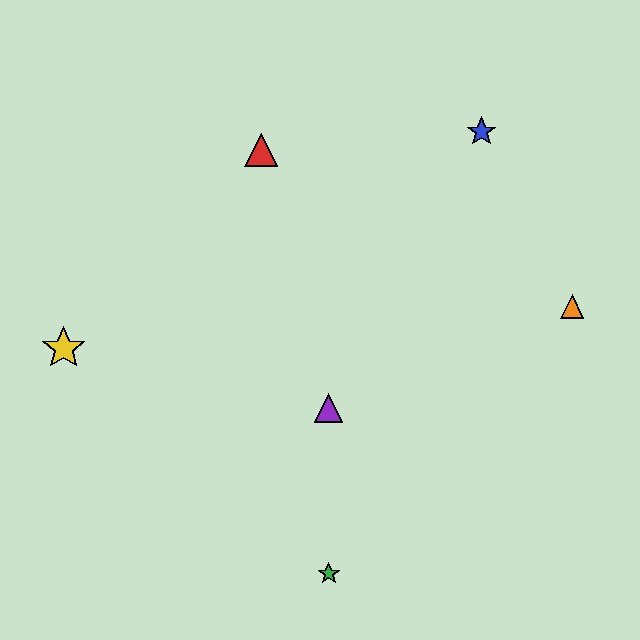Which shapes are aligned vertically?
The green star, the purple triangle are aligned vertically.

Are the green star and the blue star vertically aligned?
No, the green star is at x≈329 and the blue star is at x≈481.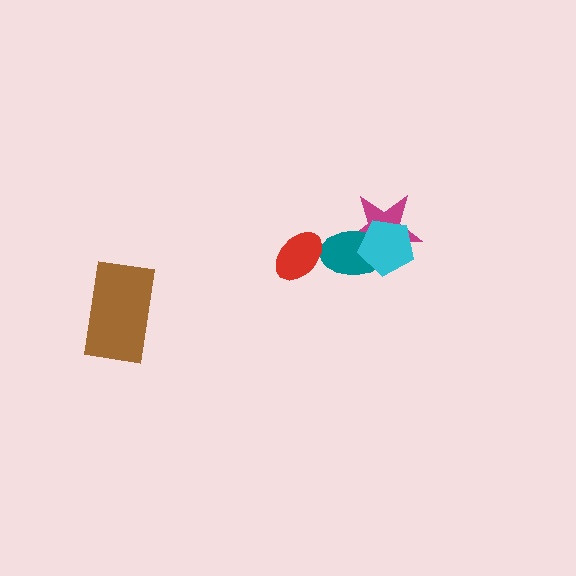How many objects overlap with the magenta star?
2 objects overlap with the magenta star.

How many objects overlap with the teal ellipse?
3 objects overlap with the teal ellipse.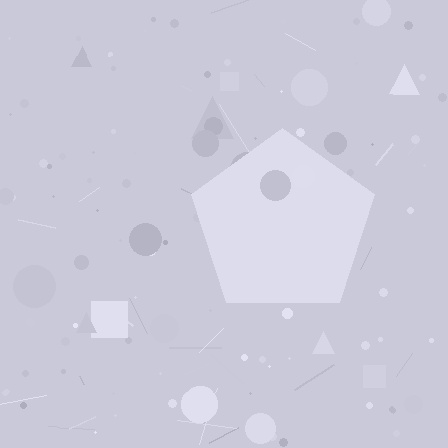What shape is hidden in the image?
A pentagon is hidden in the image.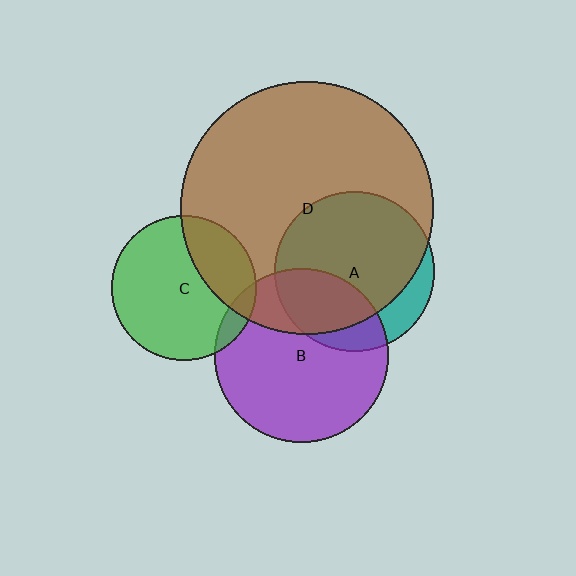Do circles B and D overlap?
Yes.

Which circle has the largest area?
Circle D (brown).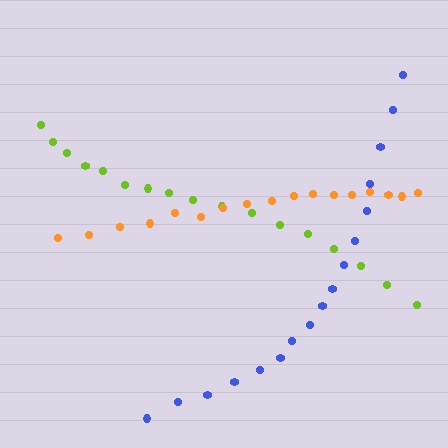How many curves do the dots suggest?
There are 3 distinct paths.